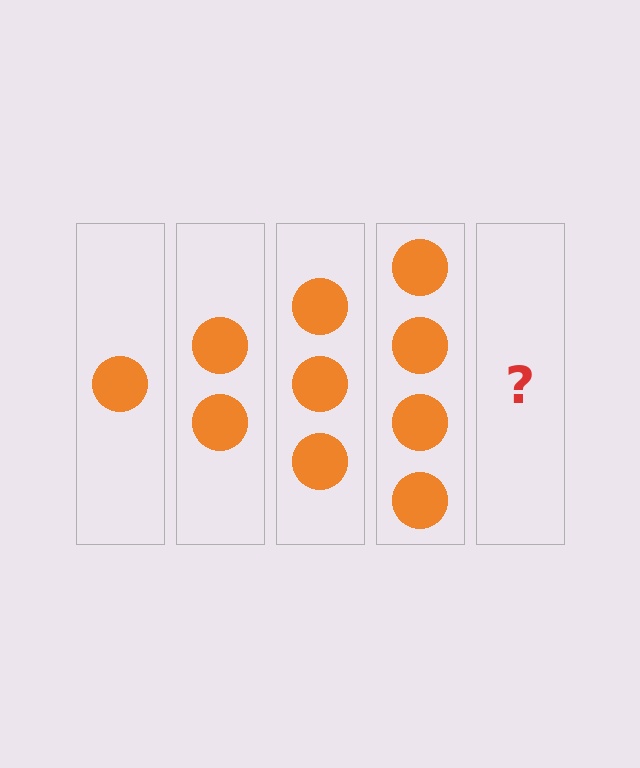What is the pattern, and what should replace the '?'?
The pattern is that each step adds one more circle. The '?' should be 5 circles.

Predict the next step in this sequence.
The next step is 5 circles.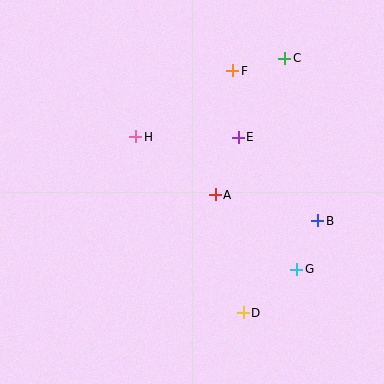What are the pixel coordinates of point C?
Point C is at (285, 58).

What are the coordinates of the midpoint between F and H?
The midpoint between F and H is at (184, 104).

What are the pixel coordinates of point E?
Point E is at (238, 137).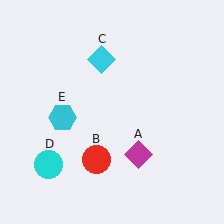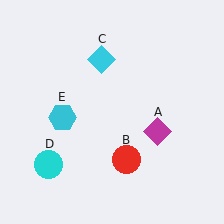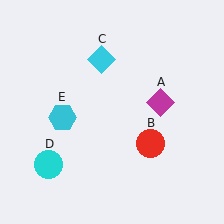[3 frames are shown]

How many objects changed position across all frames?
2 objects changed position: magenta diamond (object A), red circle (object B).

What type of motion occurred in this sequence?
The magenta diamond (object A), red circle (object B) rotated counterclockwise around the center of the scene.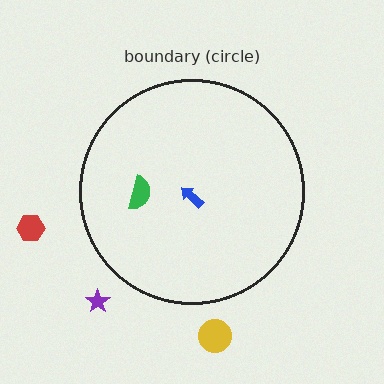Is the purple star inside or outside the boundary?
Outside.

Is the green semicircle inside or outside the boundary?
Inside.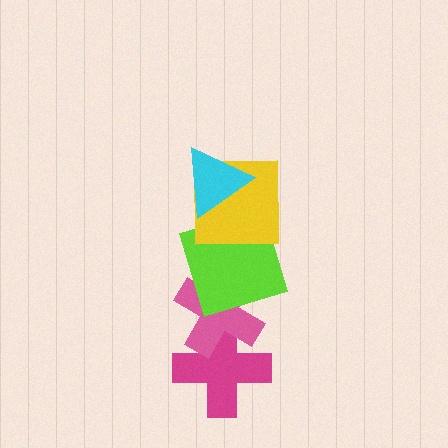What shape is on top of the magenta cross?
The pink cross is on top of the magenta cross.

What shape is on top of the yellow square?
The cyan triangle is on top of the yellow square.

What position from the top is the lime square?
The lime square is 3rd from the top.